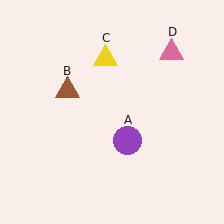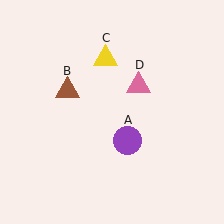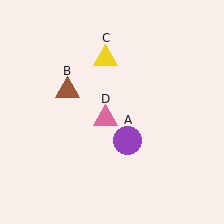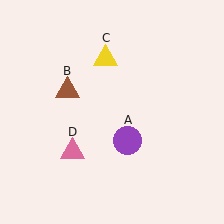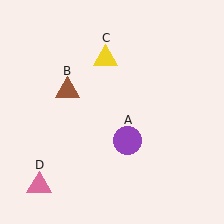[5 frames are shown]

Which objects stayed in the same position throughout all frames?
Purple circle (object A) and brown triangle (object B) and yellow triangle (object C) remained stationary.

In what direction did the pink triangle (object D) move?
The pink triangle (object D) moved down and to the left.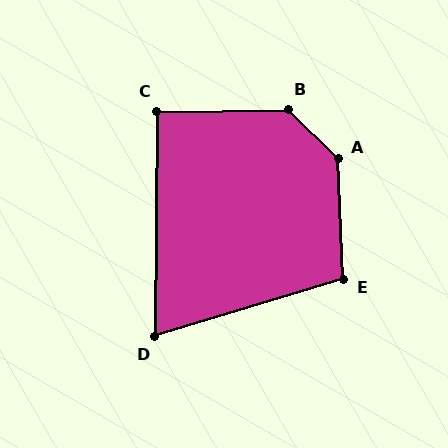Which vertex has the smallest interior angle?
D, at approximately 73 degrees.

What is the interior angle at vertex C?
Approximately 91 degrees (approximately right).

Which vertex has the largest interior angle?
A, at approximately 137 degrees.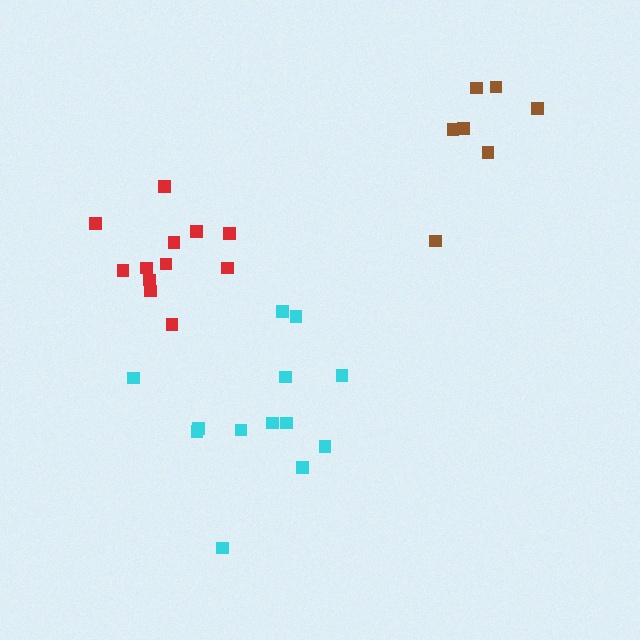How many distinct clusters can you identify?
There are 3 distinct clusters.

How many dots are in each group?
Group 1: 13 dots, Group 2: 12 dots, Group 3: 7 dots (32 total).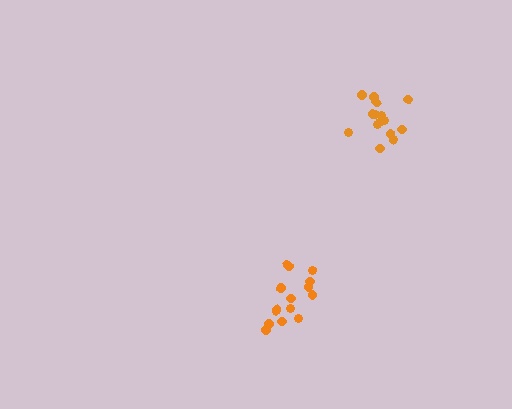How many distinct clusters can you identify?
There are 2 distinct clusters.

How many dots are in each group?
Group 1: 15 dots, Group 2: 15 dots (30 total).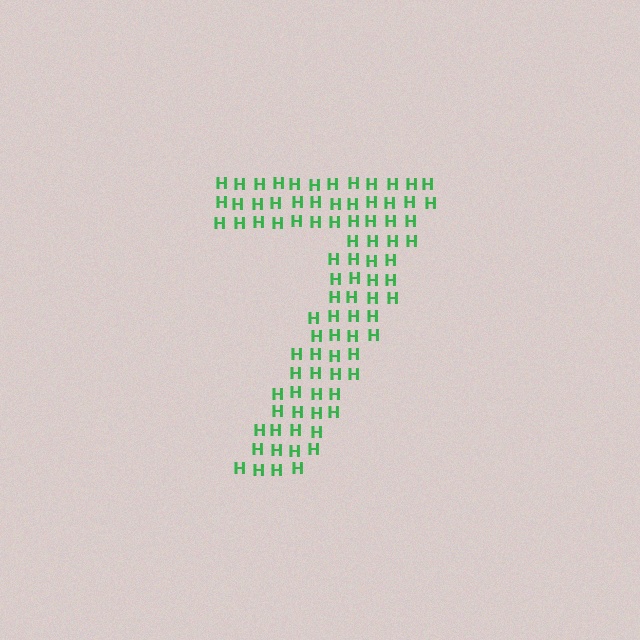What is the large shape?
The large shape is the digit 7.